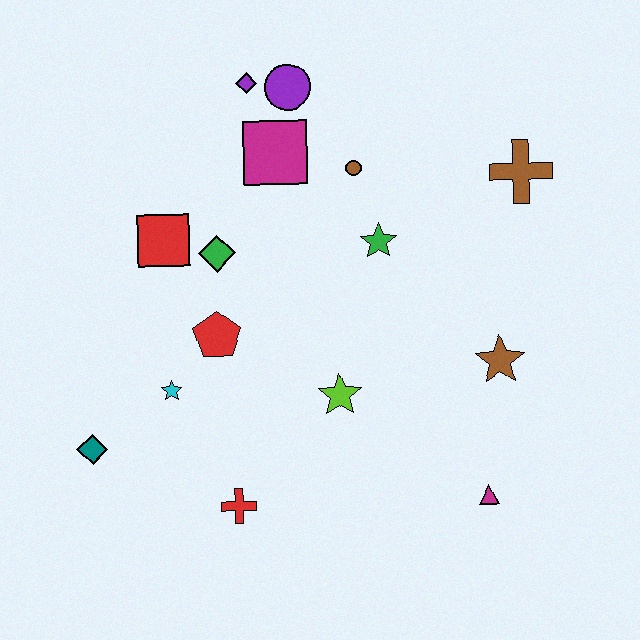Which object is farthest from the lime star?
The purple diamond is farthest from the lime star.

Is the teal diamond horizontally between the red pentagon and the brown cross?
No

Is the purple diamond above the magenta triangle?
Yes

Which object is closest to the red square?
The green diamond is closest to the red square.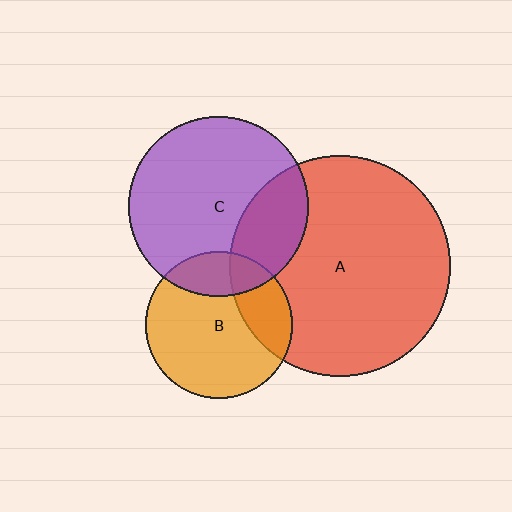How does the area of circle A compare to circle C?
Approximately 1.5 times.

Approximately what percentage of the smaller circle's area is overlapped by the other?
Approximately 25%.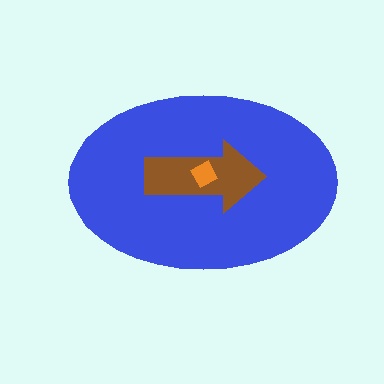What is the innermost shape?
The orange diamond.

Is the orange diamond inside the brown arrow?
Yes.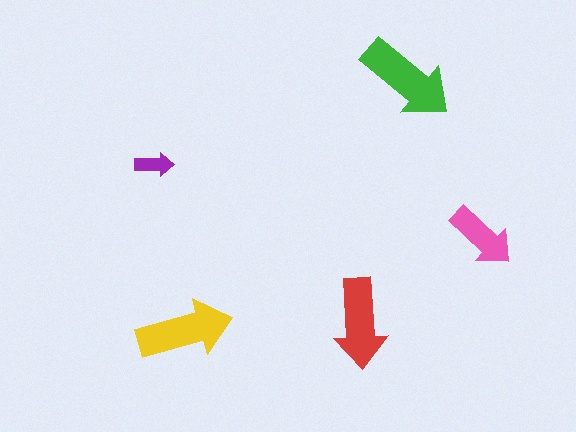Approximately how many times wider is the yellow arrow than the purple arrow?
About 2.5 times wider.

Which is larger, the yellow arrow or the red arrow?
The yellow one.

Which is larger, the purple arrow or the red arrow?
The red one.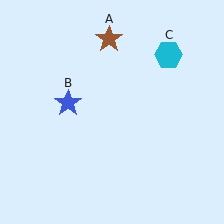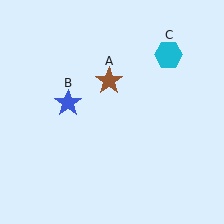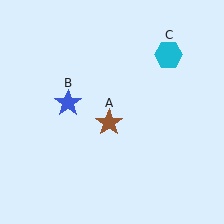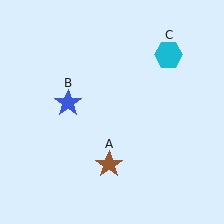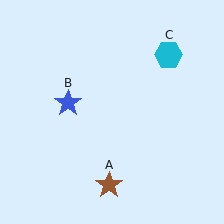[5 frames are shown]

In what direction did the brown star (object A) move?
The brown star (object A) moved down.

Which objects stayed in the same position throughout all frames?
Blue star (object B) and cyan hexagon (object C) remained stationary.